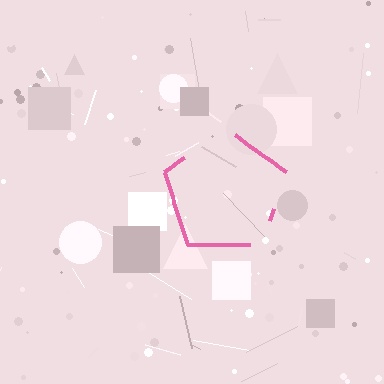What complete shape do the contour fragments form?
The contour fragments form a pentagon.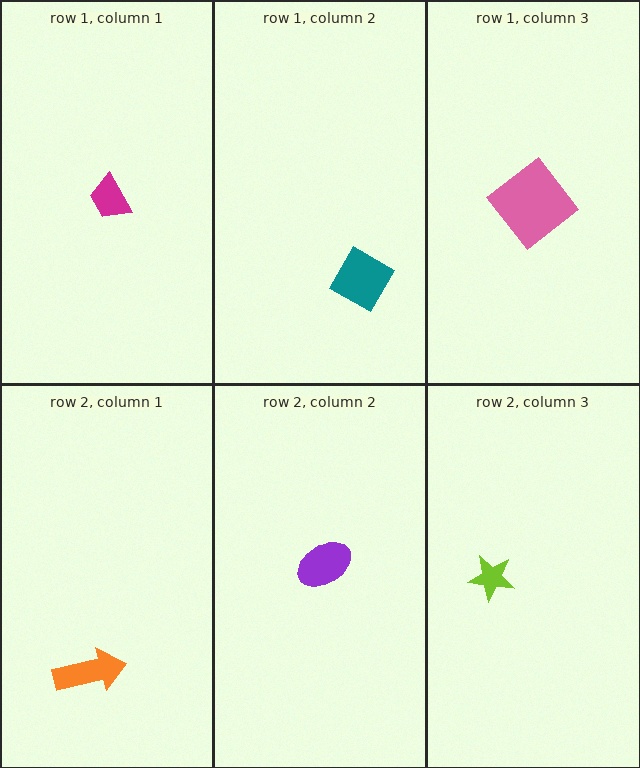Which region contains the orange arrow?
The row 2, column 1 region.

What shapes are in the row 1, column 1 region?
The magenta trapezoid.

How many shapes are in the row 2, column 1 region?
1.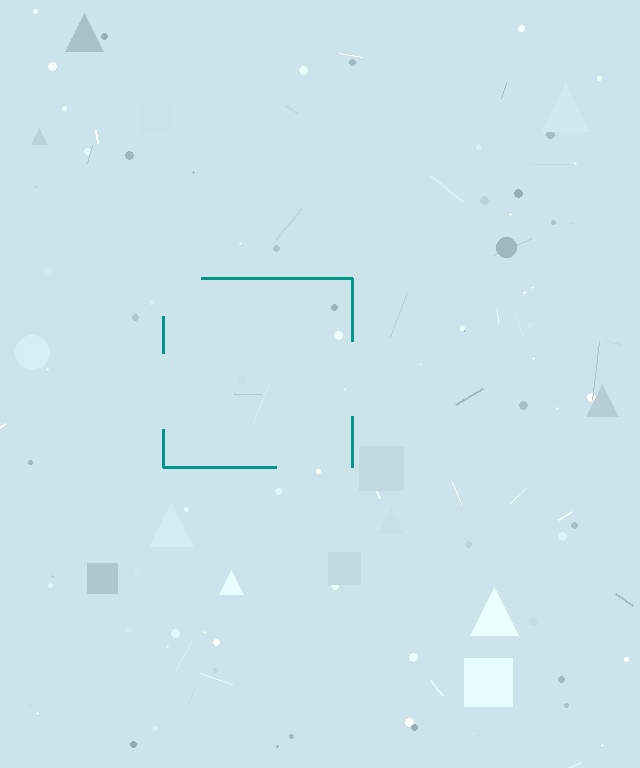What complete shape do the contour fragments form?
The contour fragments form a square.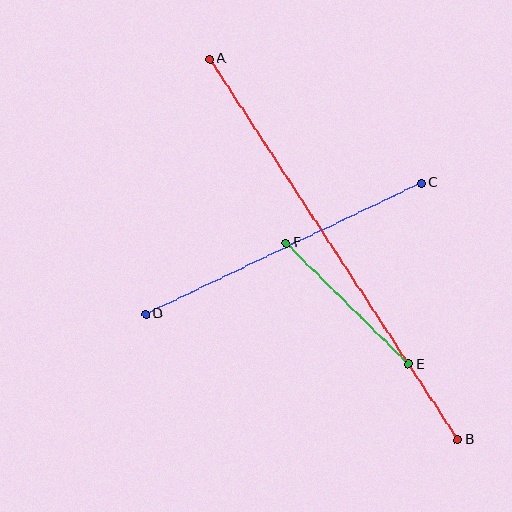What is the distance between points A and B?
The distance is approximately 454 pixels.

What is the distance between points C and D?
The distance is approximately 305 pixels.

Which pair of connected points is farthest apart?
Points A and B are farthest apart.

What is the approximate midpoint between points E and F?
The midpoint is at approximately (347, 304) pixels.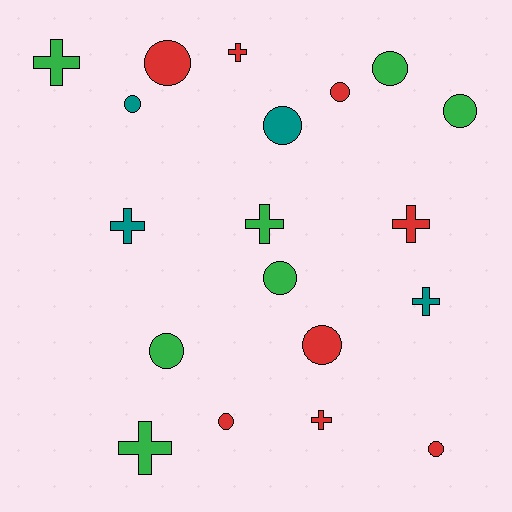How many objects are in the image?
There are 19 objects.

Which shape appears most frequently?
Circle, with 11 objects.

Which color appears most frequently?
Red, with 8 objects.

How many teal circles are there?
There are 2 teal circles.